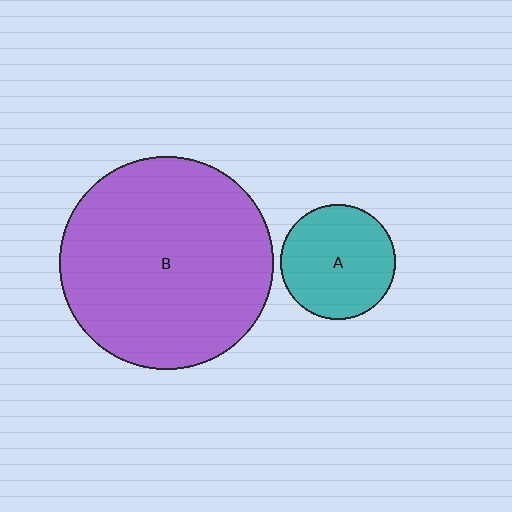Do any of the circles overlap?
No, none of the circles overlap.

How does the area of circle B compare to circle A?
Approximately 3.4 times.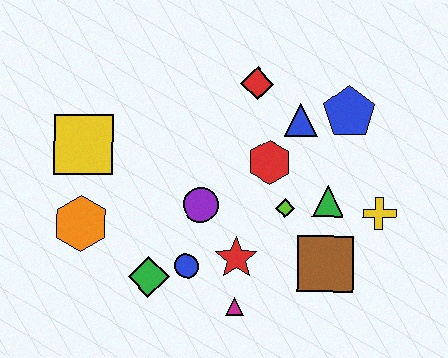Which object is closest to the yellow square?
The orange hexagon is closest to the yellow square.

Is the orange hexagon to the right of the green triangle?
No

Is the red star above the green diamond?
Yes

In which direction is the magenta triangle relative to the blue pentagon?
The magenta triangle is below the blue pentagon.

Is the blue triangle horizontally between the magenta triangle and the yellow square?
No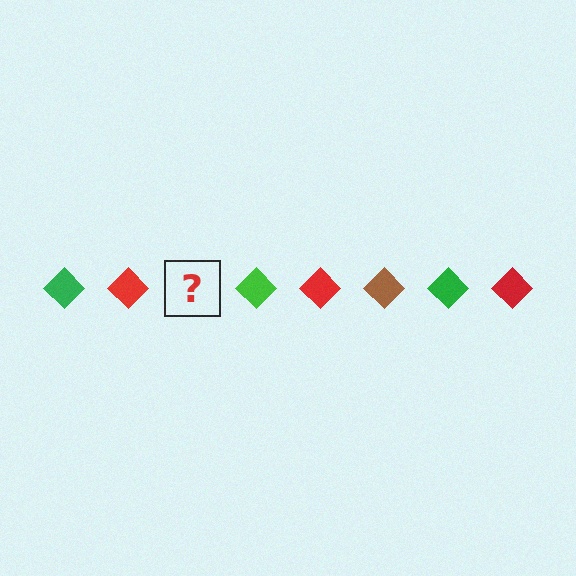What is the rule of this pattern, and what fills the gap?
The rule is that the pattern cycles through green, red, brown diamonds. The gap should be filled with a brown diamond.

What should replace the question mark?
The question mark should be replaced with a brown diamond.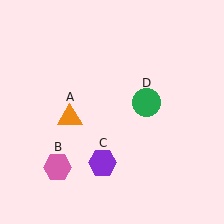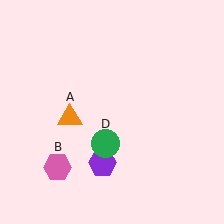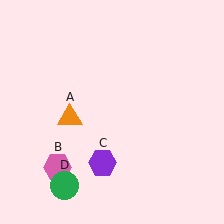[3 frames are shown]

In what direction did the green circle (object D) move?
The green circle (object D) moved down and to the left.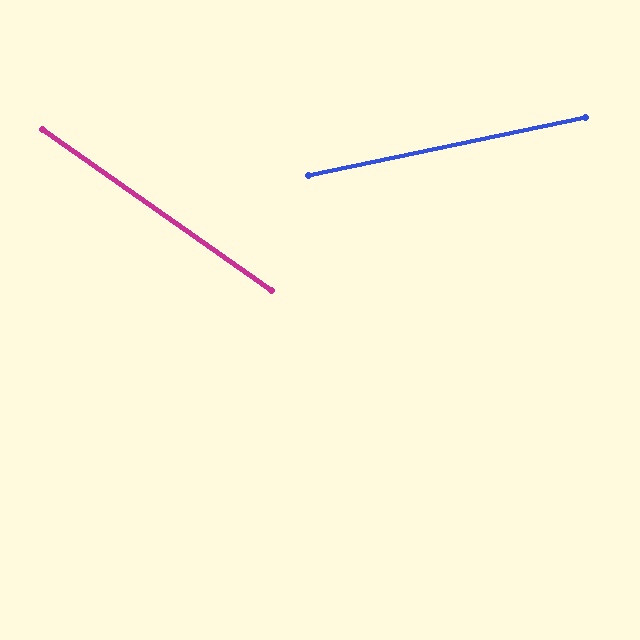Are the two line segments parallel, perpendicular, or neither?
Neither parallel nor perpendicular — they differ by about 47°.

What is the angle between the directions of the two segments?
Approximately 47 degrees.